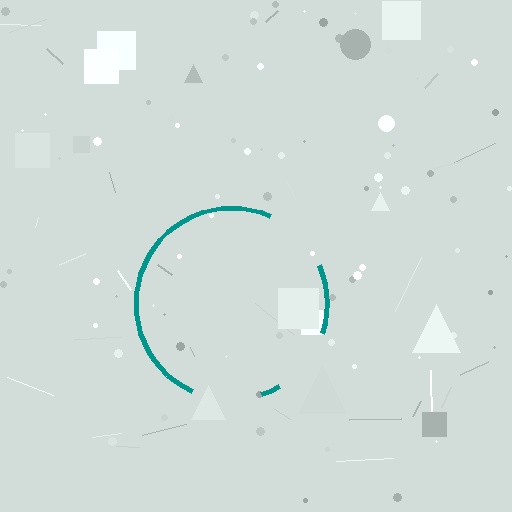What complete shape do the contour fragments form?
The contour fragments form a circle.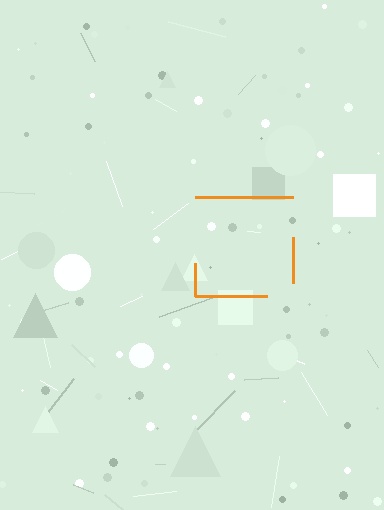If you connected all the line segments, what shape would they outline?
They would outline a square.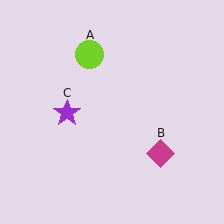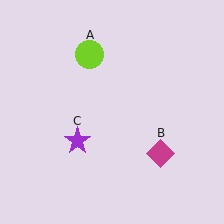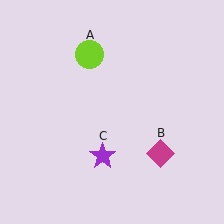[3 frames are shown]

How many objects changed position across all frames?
1 object changed position: purple star (object C).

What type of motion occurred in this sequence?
The purple star (object C) rotated counterclockwise around the center of the scene.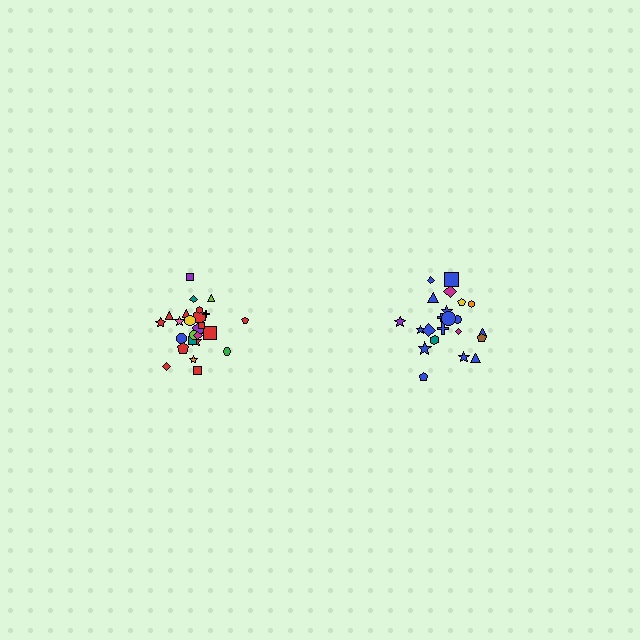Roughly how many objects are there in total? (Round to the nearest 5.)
Roughly 45 objects in total.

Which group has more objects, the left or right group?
The left group.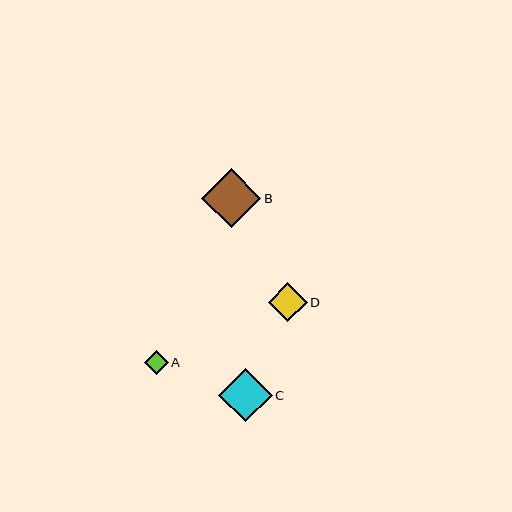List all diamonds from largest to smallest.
From largest to smallest: B, C, D, A.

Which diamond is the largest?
Diamond B is the largest with a size of approximately 59 pixels.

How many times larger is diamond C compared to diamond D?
Diamond C is approximately 1.4 times the size of diamond D.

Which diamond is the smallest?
Diamond A is the smallest with a size of approximately 24 pixels.